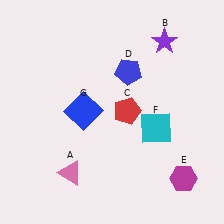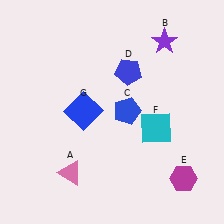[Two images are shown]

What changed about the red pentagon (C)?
In Image 1, C is red. In Image 2, it changed to blue.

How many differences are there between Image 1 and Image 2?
There is 1 difference between the two images.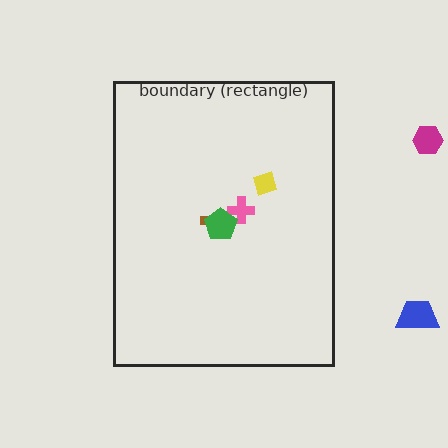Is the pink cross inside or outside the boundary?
Inside.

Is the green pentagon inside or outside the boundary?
Inside.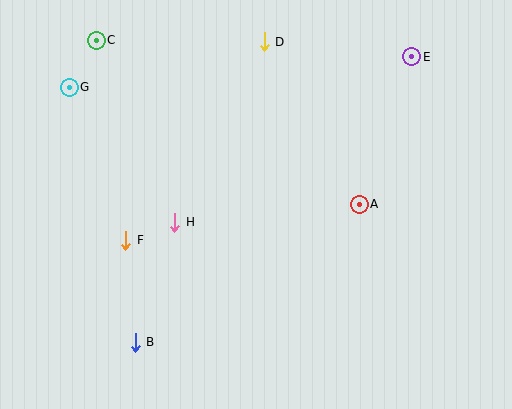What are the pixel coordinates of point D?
Point D is at (264, 42).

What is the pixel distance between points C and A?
The distance between C and A is 310 pixels.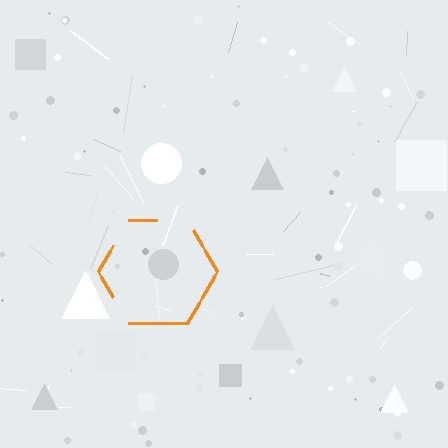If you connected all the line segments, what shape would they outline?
They would outline a hexagon.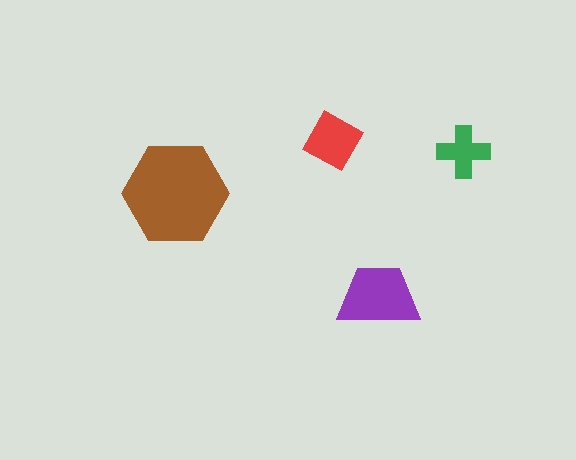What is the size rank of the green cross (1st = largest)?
4th.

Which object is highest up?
The red square is topmost.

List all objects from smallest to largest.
The green cross, the red square, the purple trapezoid, the brown hexagon.